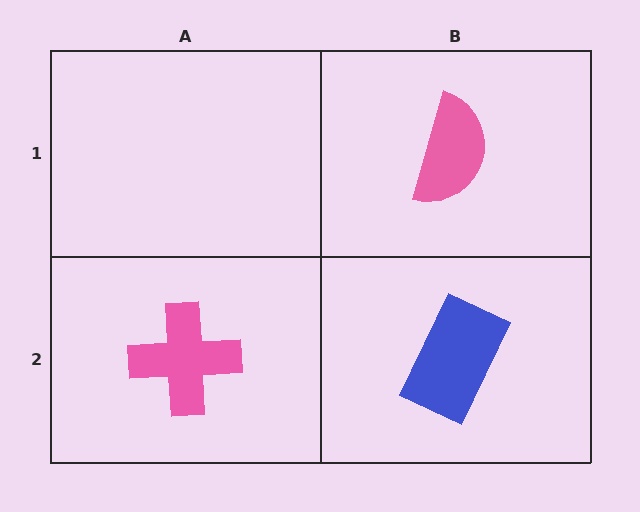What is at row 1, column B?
A pink semicircle.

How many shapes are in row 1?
1 shape.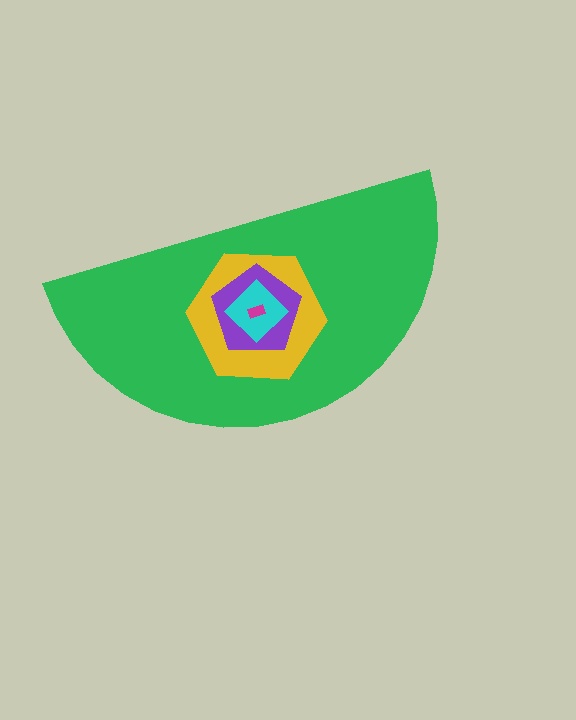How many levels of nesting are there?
5.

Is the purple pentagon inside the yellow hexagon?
Yes.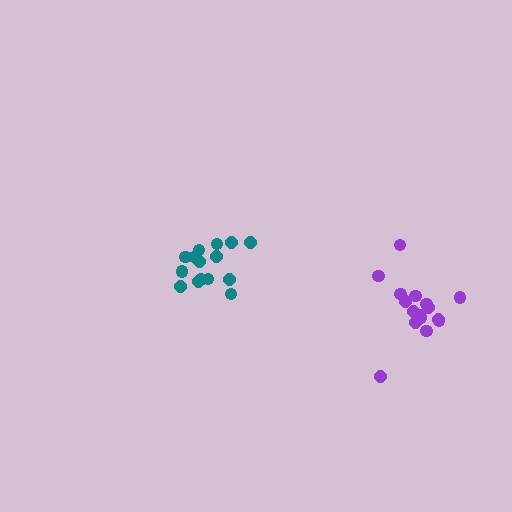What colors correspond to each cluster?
The clusters are colored: purple, teal.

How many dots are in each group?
Group 1: 16 dots, Group 2: 15 dots (31 total).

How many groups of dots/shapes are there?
There are 2 groups.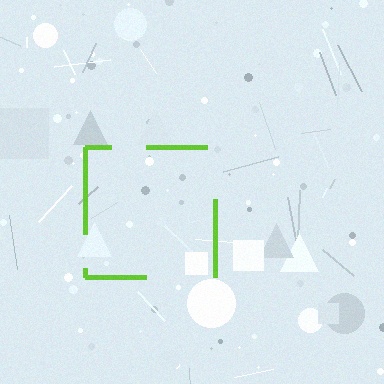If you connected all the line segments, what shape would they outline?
They would outline a square.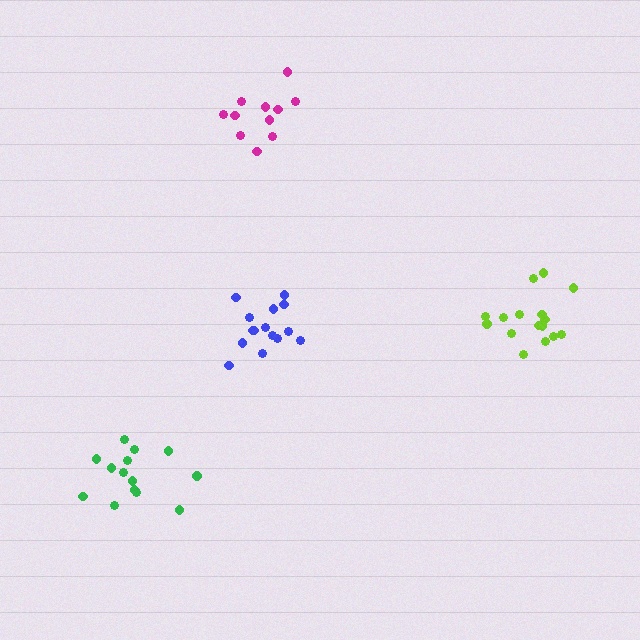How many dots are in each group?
Group 1: 16 dots, Group 2: 11 dots, Group 3: 15 dots, Group 4: 14 dots (56 total).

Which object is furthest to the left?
The green cluster is leftmost.